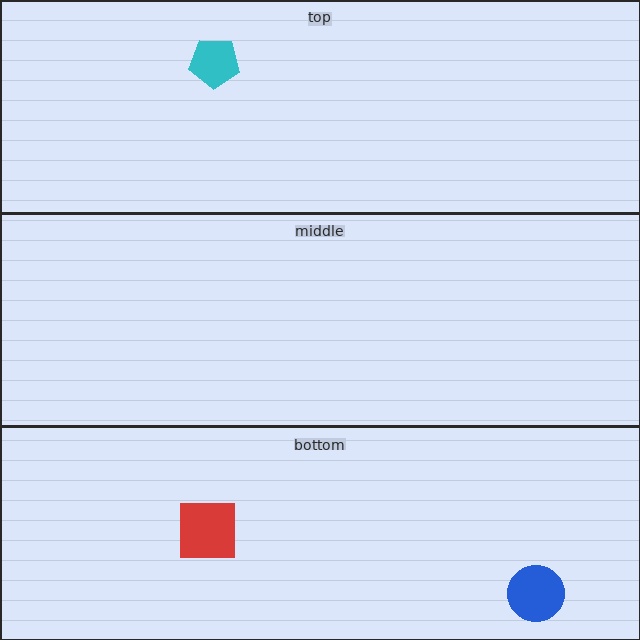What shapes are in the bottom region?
The blue circle, the red square.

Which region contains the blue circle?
The bottom region.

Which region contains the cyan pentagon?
The top region.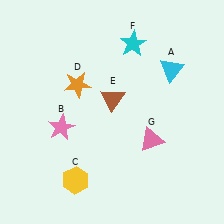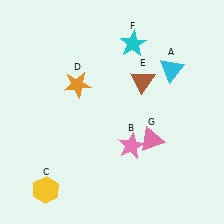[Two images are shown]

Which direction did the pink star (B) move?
The pink star (B) moved right.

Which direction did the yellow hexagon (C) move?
The yellow hexagon (C) moved left.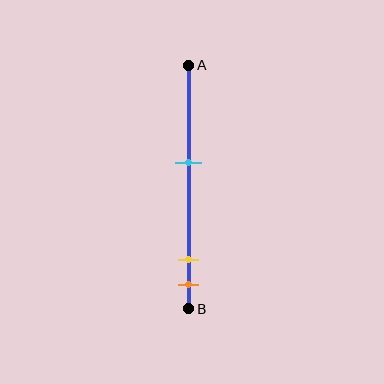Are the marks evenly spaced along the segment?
No, the marks are not evenly spaced.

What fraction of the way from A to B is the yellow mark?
The yellow mark is approximately 80% (0.8) of the way from A to B.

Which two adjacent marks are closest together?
The yellow and orange marks are the closest adjacent pair.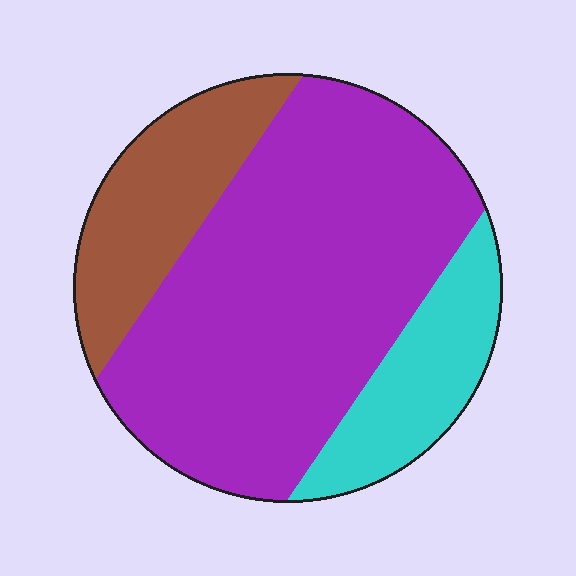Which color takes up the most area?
Purple, at roughly 65%.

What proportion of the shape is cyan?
Cyan takes up about one sixth (1/6) of the shape.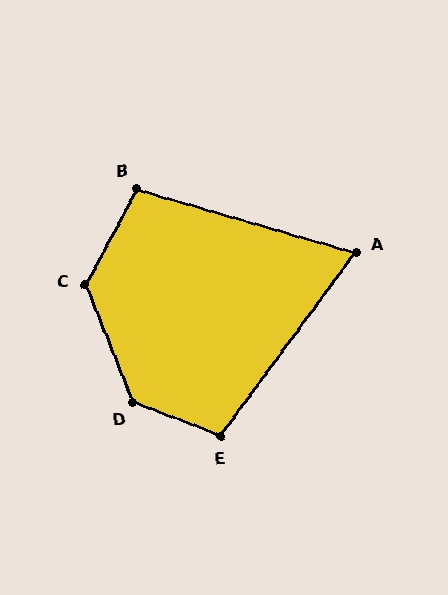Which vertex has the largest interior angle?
D, at approximately 133 degrees.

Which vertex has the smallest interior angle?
A, at approximately 70 degrees.